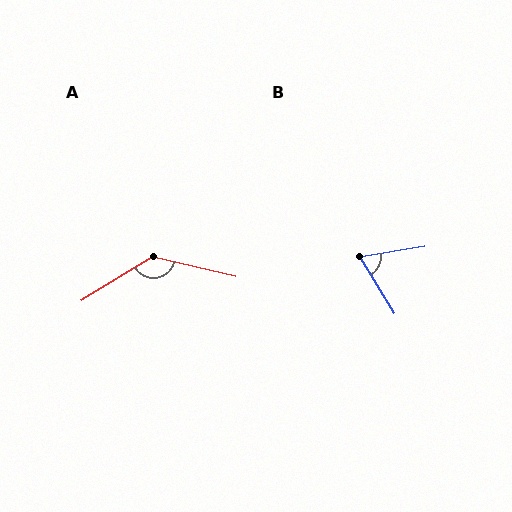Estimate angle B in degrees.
Approximately 68 degrees.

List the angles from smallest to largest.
B (68°), A (136°).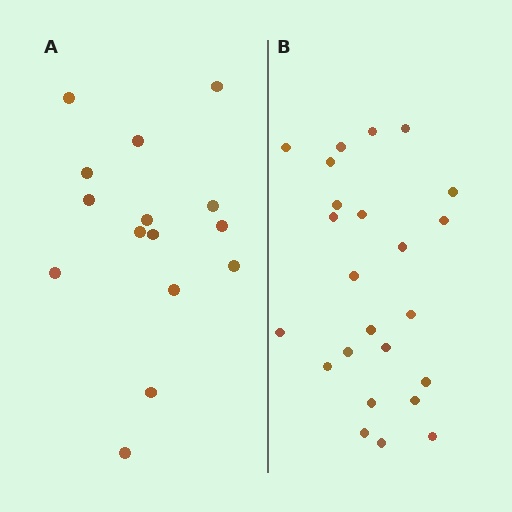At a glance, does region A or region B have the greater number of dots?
Region B (the right region) has more dots.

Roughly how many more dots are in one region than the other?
Region B has roughly 8 or so more dots than region A.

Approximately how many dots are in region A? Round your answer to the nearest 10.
About 20 dots. (The exact count is 15, which rounds to 20.)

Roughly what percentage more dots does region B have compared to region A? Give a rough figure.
About 60% more.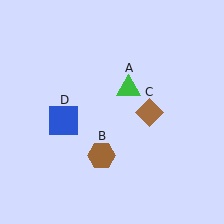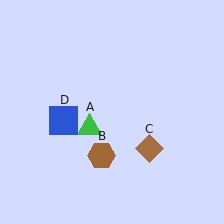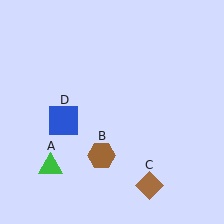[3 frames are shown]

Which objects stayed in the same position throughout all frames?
Brown hexagon (object B) and blue square (object D) remained stationary.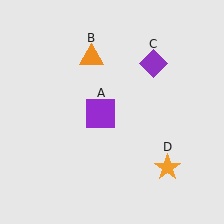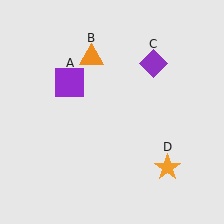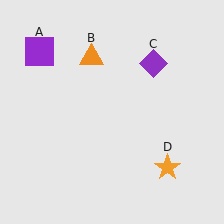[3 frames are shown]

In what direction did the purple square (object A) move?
The purple square (object A) moved up and to the left.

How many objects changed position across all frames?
1 object changed position: purple square (object A).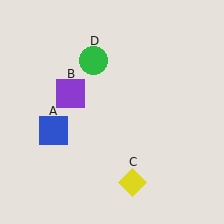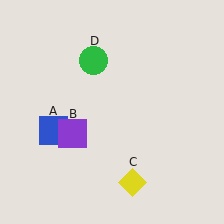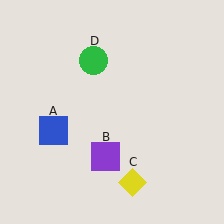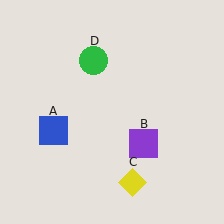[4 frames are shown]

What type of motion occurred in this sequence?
The purple square (object B) rotated counterclockwise around the center of the scene.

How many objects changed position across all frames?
1 object changed position: purple square (object B).